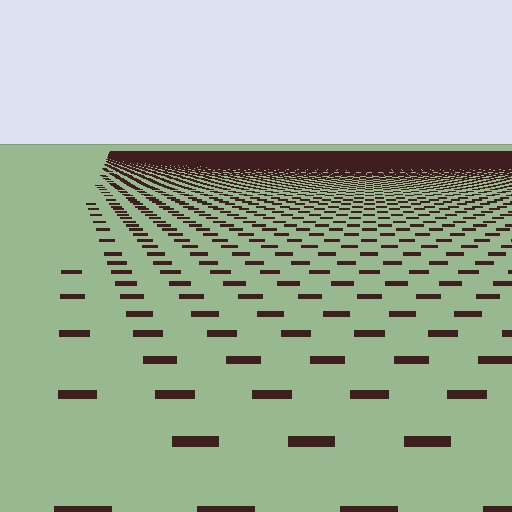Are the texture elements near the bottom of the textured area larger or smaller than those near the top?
Larger. Near the bottom, elements are closer to the viewer and appear at a bigger on-screen size.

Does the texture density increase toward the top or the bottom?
Density increases toward the top.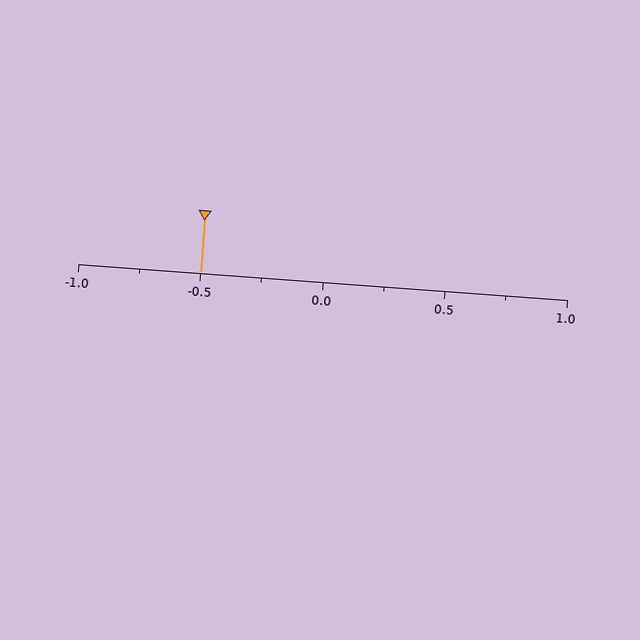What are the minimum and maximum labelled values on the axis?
The axis runs from -1.0 to 1.0.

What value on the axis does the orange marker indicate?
The marker indicates approximately -0.5.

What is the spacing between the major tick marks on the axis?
The major ticks are spaced 0.5 apart.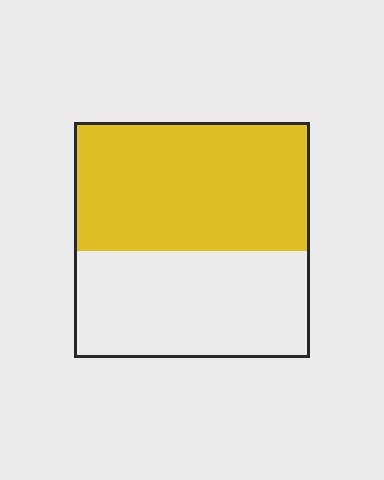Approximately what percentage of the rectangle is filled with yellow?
Approximately 55%.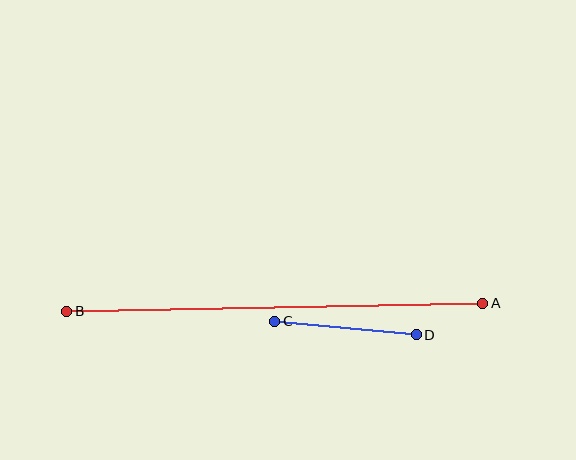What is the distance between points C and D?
The distance is approximately 142 pixels.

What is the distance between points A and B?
The distance is approximately 416 pixels.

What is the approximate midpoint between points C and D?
The midpoint is at approximately (345, 328) pixels.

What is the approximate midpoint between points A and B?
The midpoint is at approximately (275, 307) pixels.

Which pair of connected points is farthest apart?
Points A and B are farthest apart.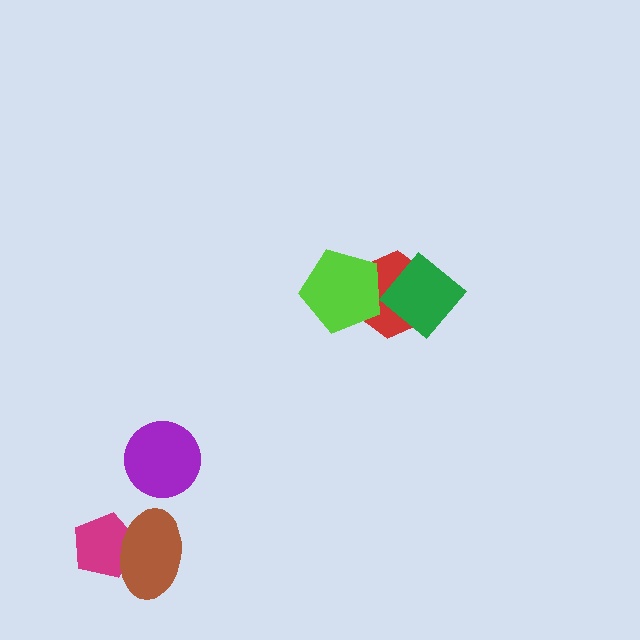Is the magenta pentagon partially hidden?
Yes, it is partially covered by another shape.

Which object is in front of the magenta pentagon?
The brown ellipse is in front of the magenta pentagon.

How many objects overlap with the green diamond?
1 object overlaps with the green diamond.